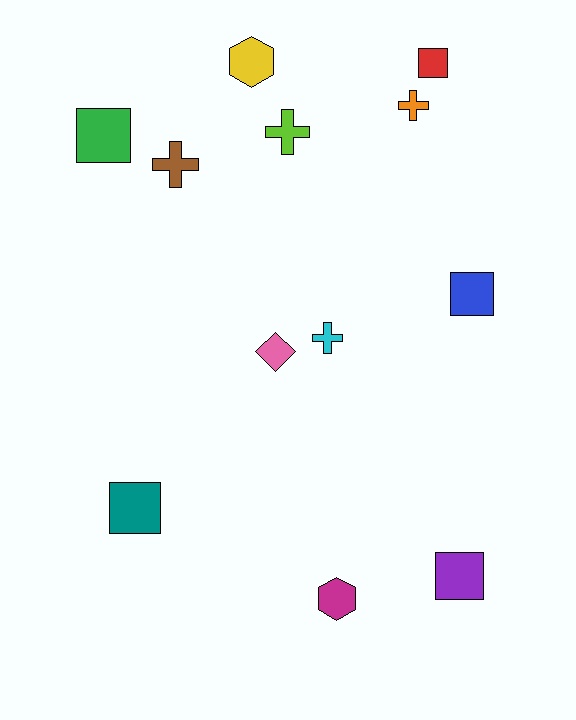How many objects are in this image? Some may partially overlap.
There are 12 objects.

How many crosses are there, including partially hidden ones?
There are 4 crosses.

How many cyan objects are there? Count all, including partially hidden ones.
There is 1 cyan object.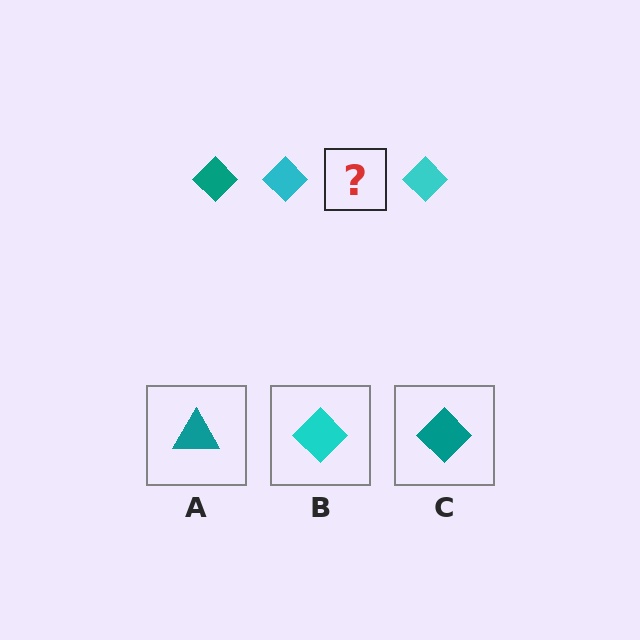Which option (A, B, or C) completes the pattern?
C.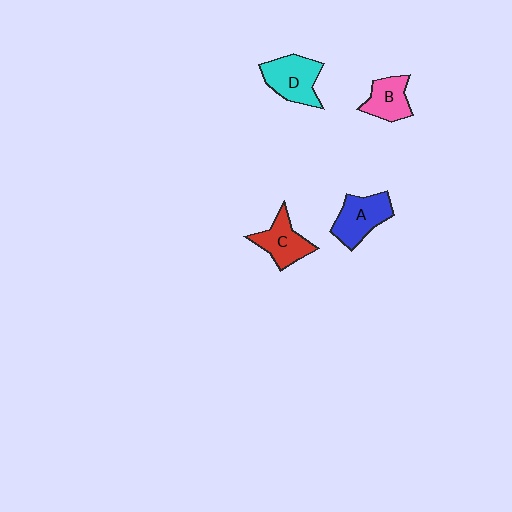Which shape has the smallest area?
Shape B (pink).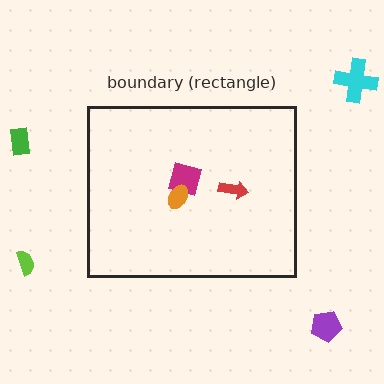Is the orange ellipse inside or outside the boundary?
Inside.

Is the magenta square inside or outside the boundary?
Inside.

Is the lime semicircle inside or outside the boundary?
Outside.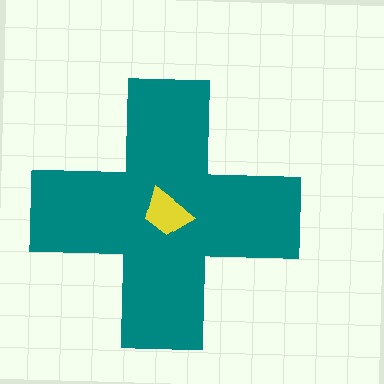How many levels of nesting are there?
2.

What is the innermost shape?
The yellow trapezoid.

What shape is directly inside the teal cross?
The yellow trapezoid.